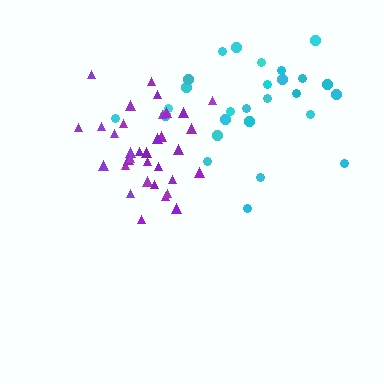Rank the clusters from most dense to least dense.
purple, cyan.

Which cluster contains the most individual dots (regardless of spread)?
Purple (34).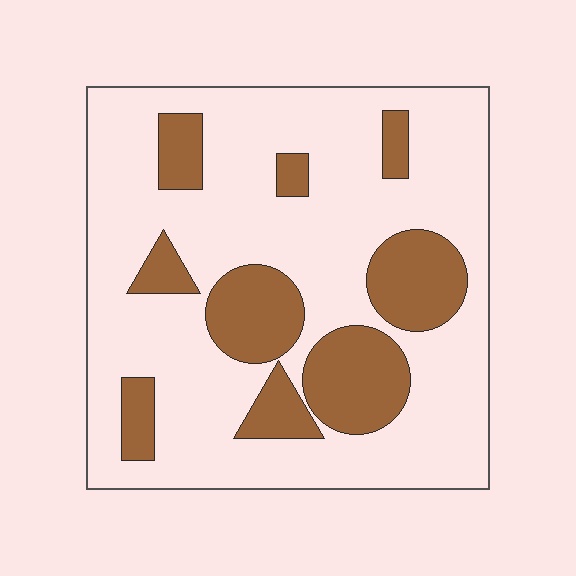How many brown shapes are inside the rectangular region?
9.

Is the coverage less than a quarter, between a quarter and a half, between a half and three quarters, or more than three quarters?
Between a quarter and a half.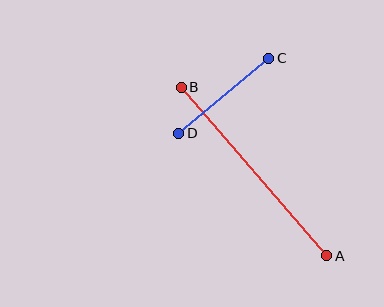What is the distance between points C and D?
The distance is approximately 117 pixels.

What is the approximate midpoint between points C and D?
The midpoint is at approximately (224, 96) pixels.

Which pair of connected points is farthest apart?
Points A and B are farthest apart.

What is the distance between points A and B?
The distance is approximately 223 pixels.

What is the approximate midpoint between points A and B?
The midpoint is at approximately (254, 171) pixels.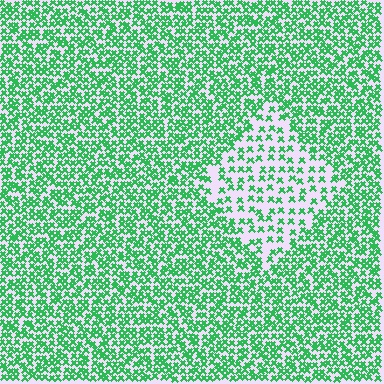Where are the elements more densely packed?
The elements are more densely packed outside the diamond boundary.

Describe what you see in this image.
The image contains small green elements arranged at two different densities. A diamond-shaped region is visible where the elements are less densely packed than the surrounding area.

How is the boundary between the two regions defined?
The boundary is defined by a change in element density (approximately 2.2x ratio). All elements are the same color, size, and shape.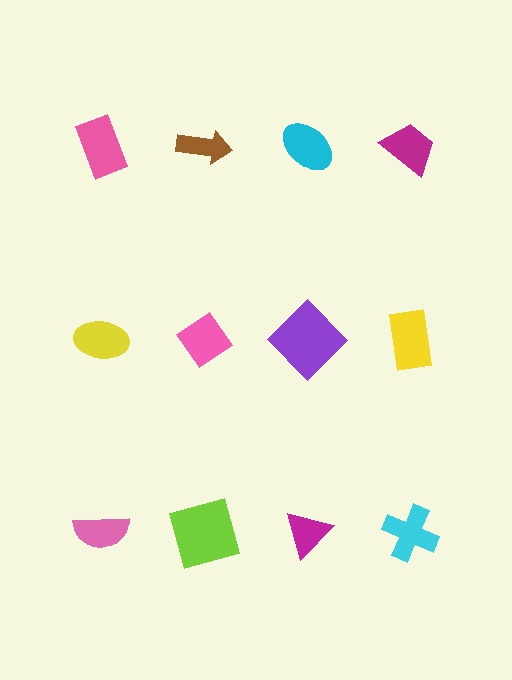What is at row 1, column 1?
A pink rectangle.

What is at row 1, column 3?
A cyan ellipse.